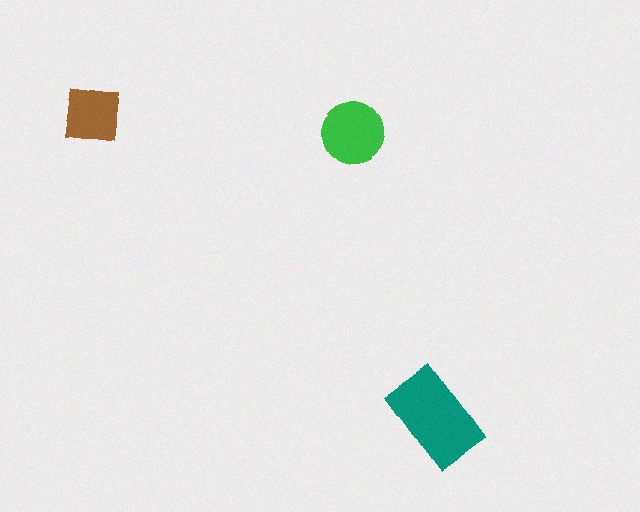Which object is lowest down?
The teal rectangle is bottommost.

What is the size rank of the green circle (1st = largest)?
2nd.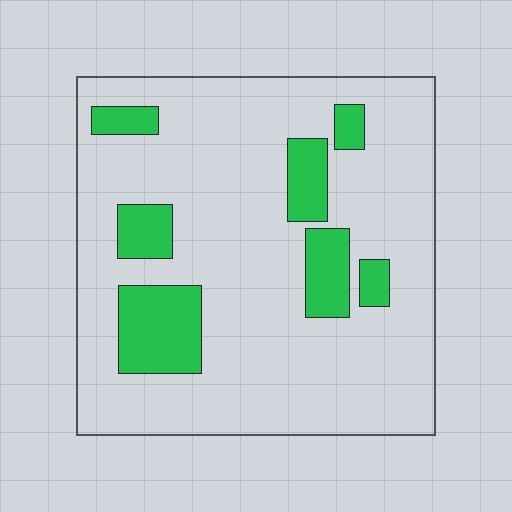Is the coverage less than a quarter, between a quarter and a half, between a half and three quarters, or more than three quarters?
Less than a quarter.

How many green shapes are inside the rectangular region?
7.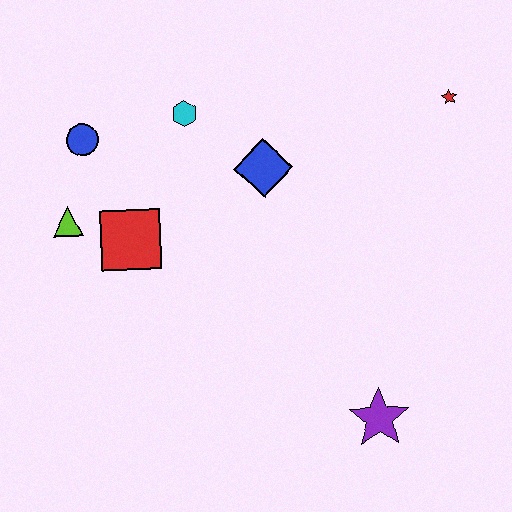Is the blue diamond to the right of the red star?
No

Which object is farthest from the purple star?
The blue circle is farthest from the purple star.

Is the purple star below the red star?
Yes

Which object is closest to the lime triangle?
The red square is closest to the lime triangle.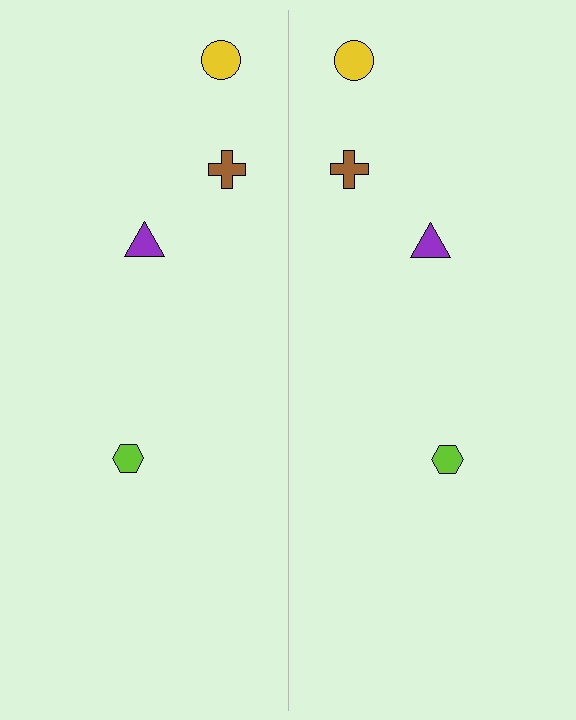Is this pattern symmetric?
Yes, this pattern has bilateral (reflection) symmetry.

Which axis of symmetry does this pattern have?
The pattern has a vertical axis of symmetry running through the center of the image.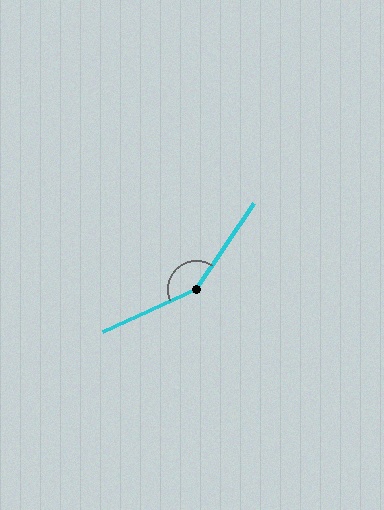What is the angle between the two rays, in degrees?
Approximately 149 degrees.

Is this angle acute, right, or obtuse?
It is obtuse.